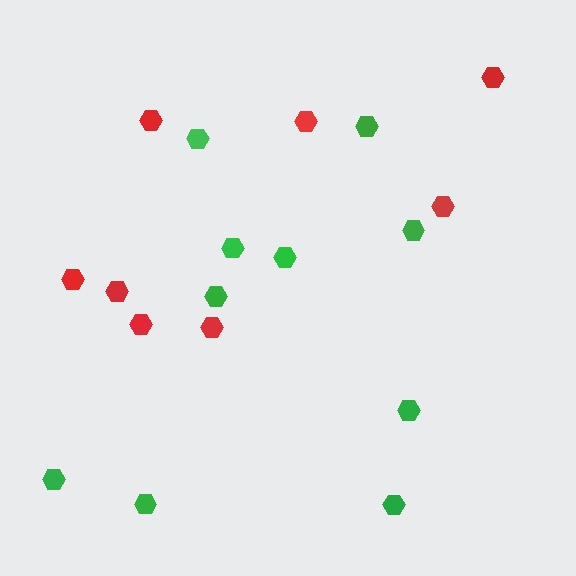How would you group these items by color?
There are 2 groups: one group of green hexagons (10) and one group of red hexagons (8).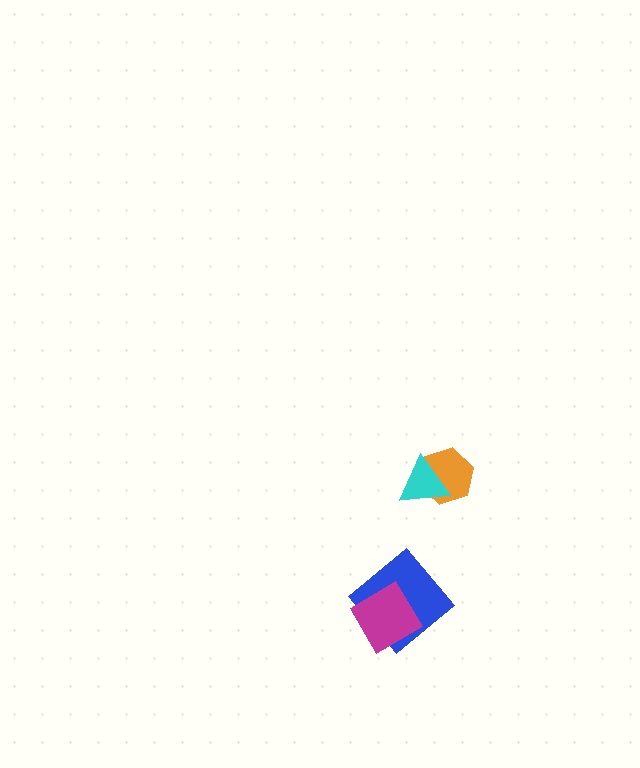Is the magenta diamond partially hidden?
No, no other shape covers it.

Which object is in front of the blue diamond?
The magenta diamond is in front of the blue diamond.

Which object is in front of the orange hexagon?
The cyan triangle is in front of the orange hexagon.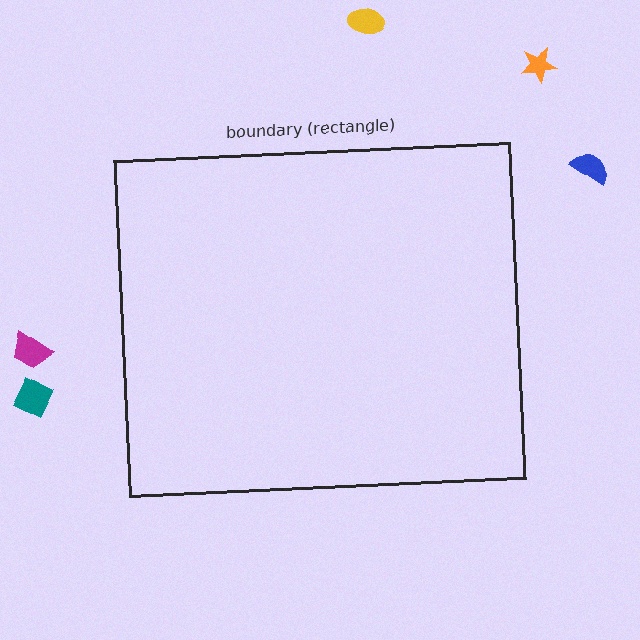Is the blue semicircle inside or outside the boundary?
Outside.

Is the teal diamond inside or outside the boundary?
Outside.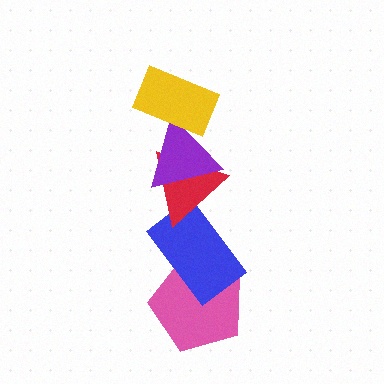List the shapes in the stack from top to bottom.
From top to bottom: the yellow rectangle, the purple triangle, the red triangle, the blue rectangle, the pink pentagon.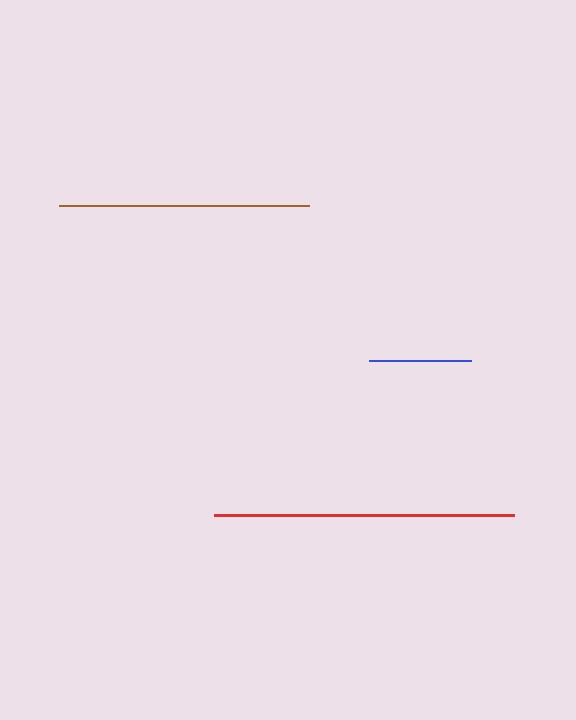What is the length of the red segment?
The red segment is approximately 300 pixels long.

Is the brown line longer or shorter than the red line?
The red line is longer than the brown line.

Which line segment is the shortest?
The blue line is the shortest at approximately 102 pixels.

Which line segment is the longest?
The red line is the longest at approximately 300 pixels.